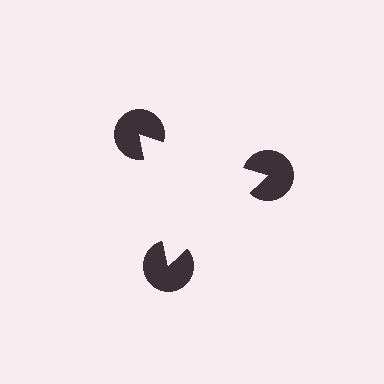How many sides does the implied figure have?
3 sides.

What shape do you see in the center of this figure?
An illusory triangle — its edges are inferred from the aligned wedge cuts in the pac-man discs, not physically drawn.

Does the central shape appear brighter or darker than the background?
It typically appears slightly brighter than the background, even though no actual brightness change is drawn.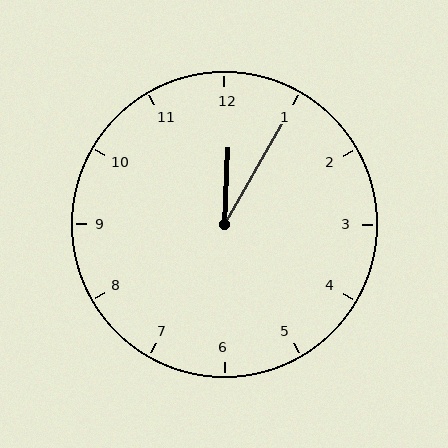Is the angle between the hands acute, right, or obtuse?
It is acute.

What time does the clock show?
12:05.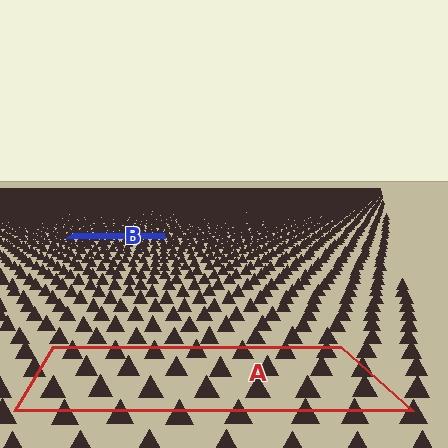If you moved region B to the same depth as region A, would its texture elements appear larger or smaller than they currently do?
They would appear larger. At a closer depth, the same texture elements are projected at a bigger on-screen size.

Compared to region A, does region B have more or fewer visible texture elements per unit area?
Region B has more texture elements per unit area — they are packed more densely because it is farther away.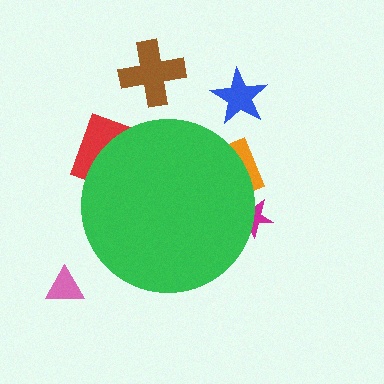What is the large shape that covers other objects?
A green circle.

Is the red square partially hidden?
Yes, the red square is partially hidden behind the green circle.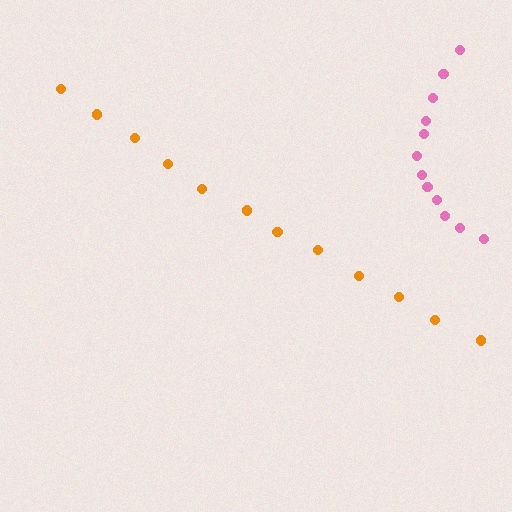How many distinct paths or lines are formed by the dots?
There are 2 distinct paths.